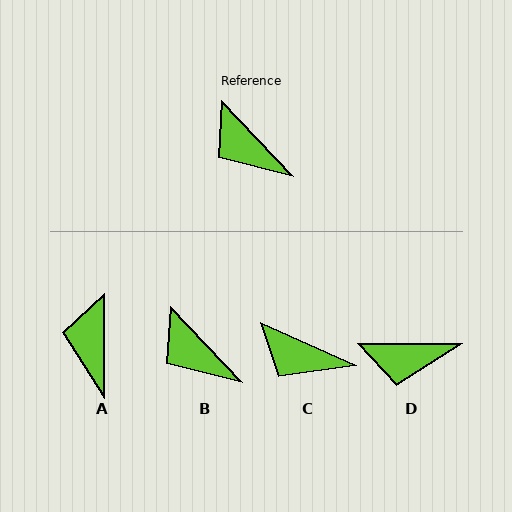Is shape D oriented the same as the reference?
No, it is off by about 46 degrees.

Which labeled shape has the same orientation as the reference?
B.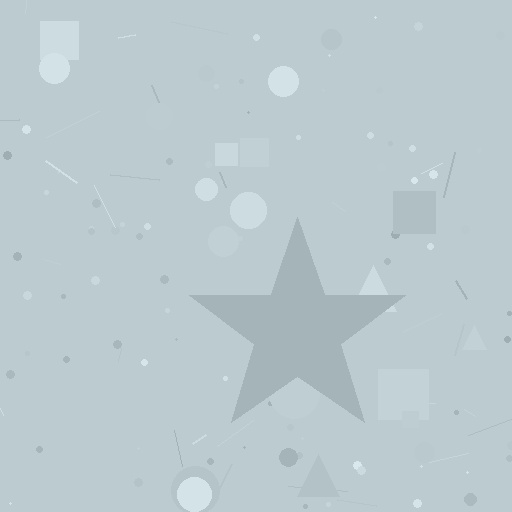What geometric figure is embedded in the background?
A star is embedded in the background.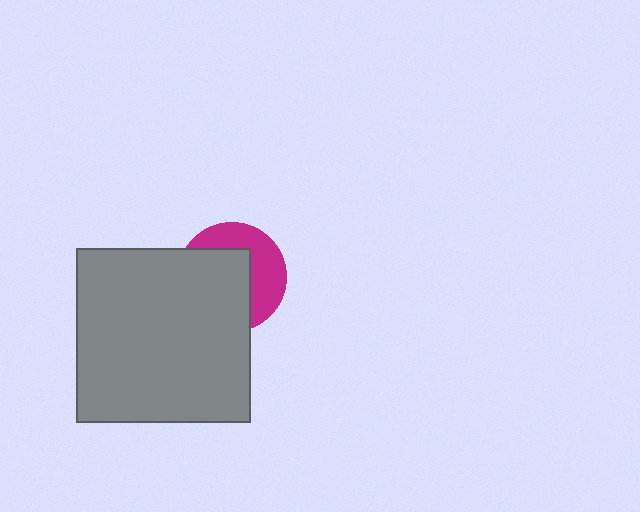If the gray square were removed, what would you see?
You would see the complete magenta circle.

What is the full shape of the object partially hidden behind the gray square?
The partially hidden object is a magenta circle.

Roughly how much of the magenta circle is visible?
A small part of it is visible (roughly 42%).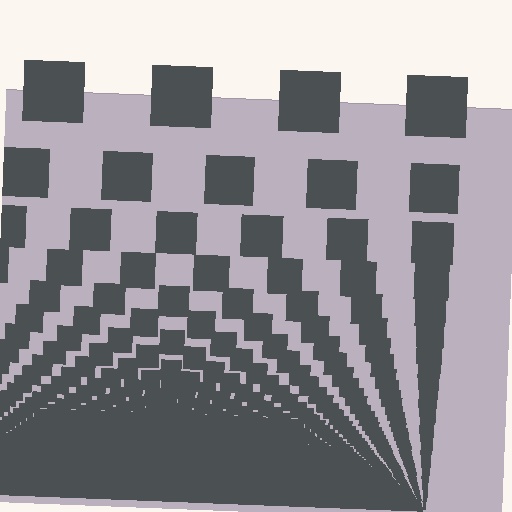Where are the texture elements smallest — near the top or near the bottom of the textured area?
Near the bottom.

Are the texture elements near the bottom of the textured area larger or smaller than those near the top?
Smaller. The gradient is inverted — elements near the bottom are smaller and denser.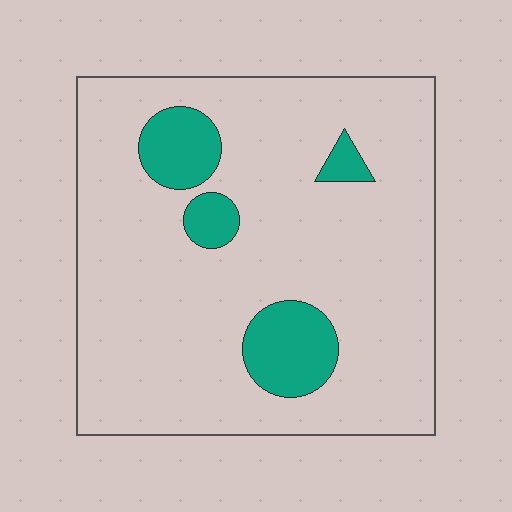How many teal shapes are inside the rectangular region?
4.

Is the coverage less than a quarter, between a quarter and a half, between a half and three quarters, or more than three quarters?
Less than a quarter.